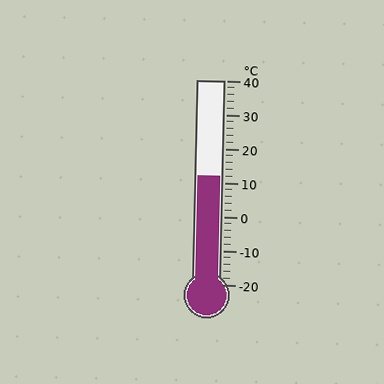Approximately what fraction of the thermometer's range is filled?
The thermometer is filled to approximately 55% of its range.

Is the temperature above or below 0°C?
The temperature is above 0°C.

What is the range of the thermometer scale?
The thermometer scale ranges from -20°C to 40°C.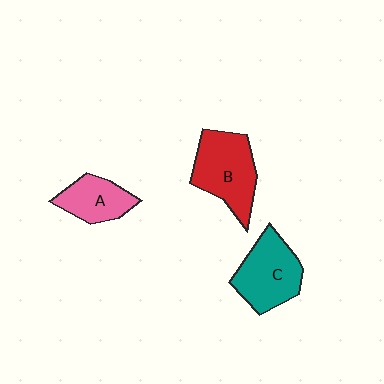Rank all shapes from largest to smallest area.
From largest to smallest: B (red), C (teal), A (pink).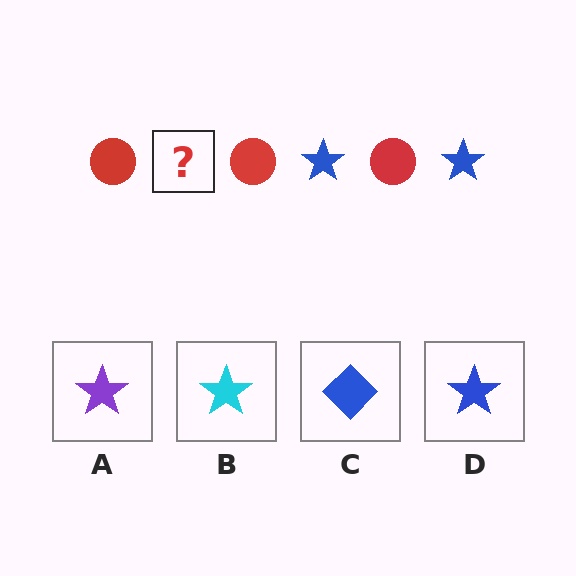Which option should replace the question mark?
Option D.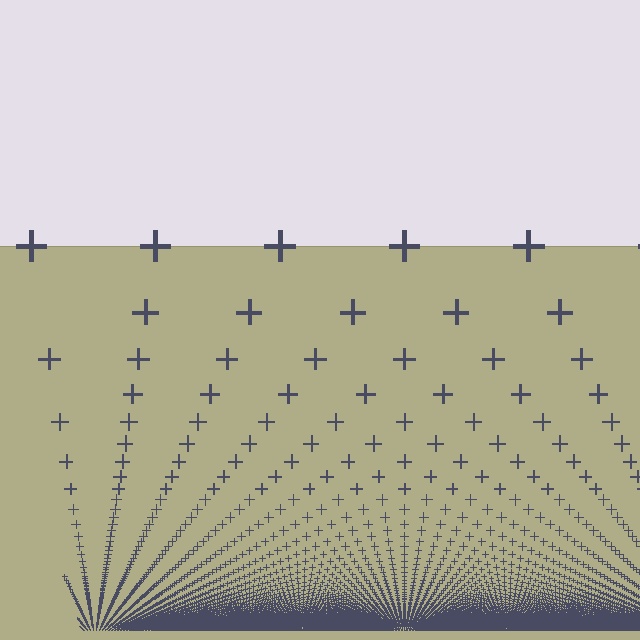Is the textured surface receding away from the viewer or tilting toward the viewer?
The surface appears to tilt toward the viewer. Texture elements get larger and sparser toward the top.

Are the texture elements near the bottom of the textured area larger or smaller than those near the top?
Smaller. The gradient is inverted — elements near the bottom are smaller and denser.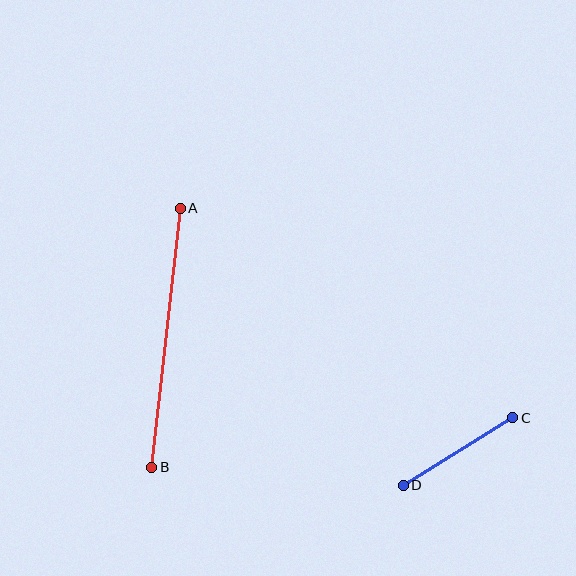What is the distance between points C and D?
The distance is approximately 129 pixels.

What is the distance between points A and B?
The distance is approximately 261 pixels.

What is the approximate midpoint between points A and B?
The midpoint is at approximately (166, 338) pixels.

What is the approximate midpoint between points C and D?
The midpoint is at approximately (458, 452) pixels.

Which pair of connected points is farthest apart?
Points A and B are farthest apart.